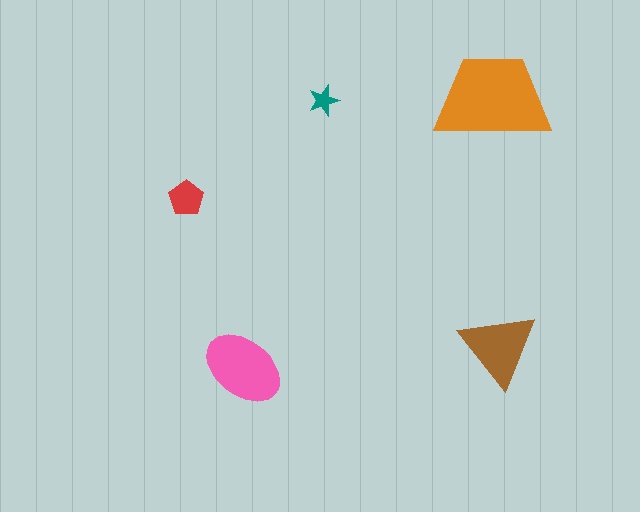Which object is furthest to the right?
The brown triangle is rightmost.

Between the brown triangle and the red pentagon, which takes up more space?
The brown triangle.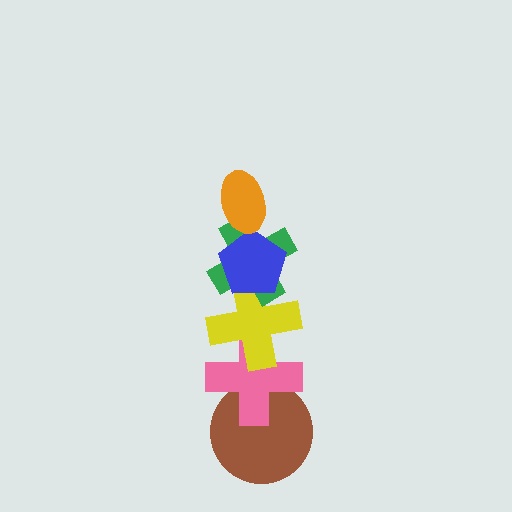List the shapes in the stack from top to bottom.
From top to bottom: the orange ellipse, the blue pentagon, the green cross, the yellow cross, the pink cross, the brown circle.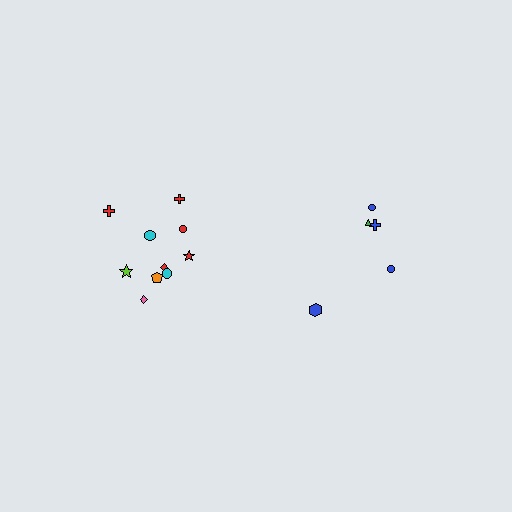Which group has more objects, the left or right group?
The left group.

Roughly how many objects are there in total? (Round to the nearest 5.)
Roughly 15 objects in total.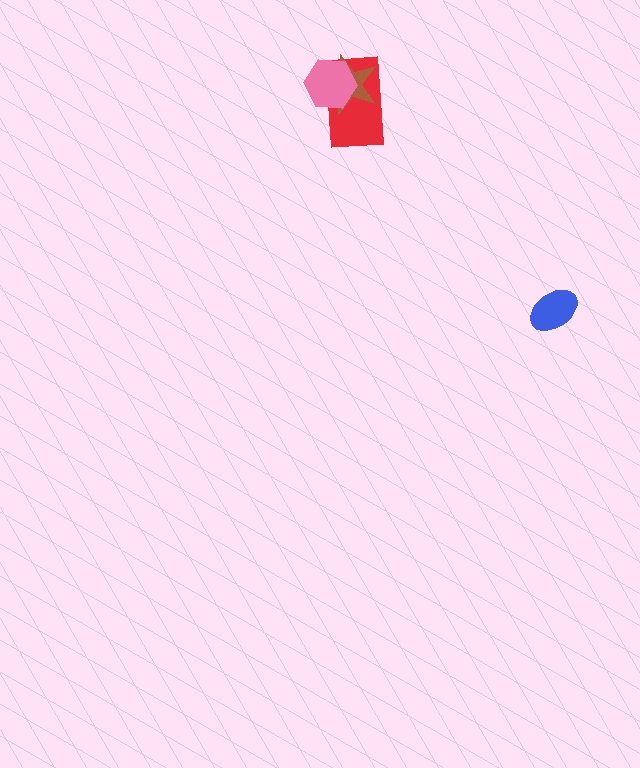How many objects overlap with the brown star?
2 objects overlap with the brown star.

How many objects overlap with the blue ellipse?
0 objects overlap with the blue ellipse.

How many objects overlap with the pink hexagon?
2 objects overlap with the pink hexagon.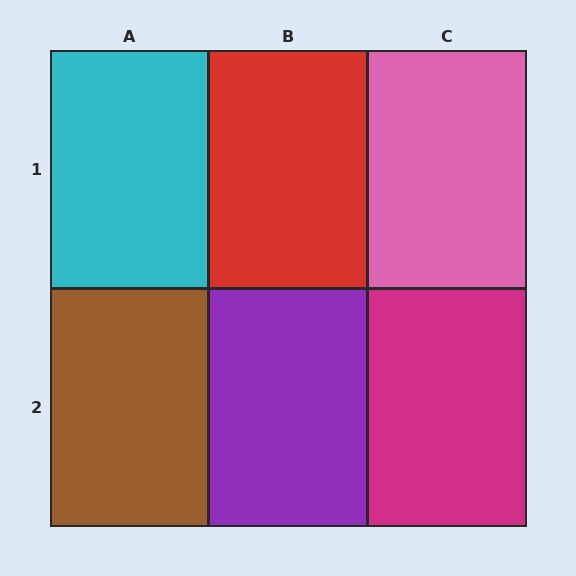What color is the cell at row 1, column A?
Cyan.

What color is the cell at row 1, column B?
Red.